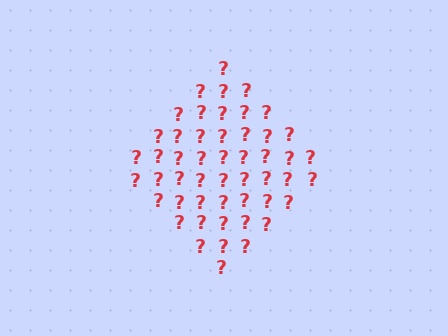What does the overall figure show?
The overall figure shows a diamond.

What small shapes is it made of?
It is made of small question marks.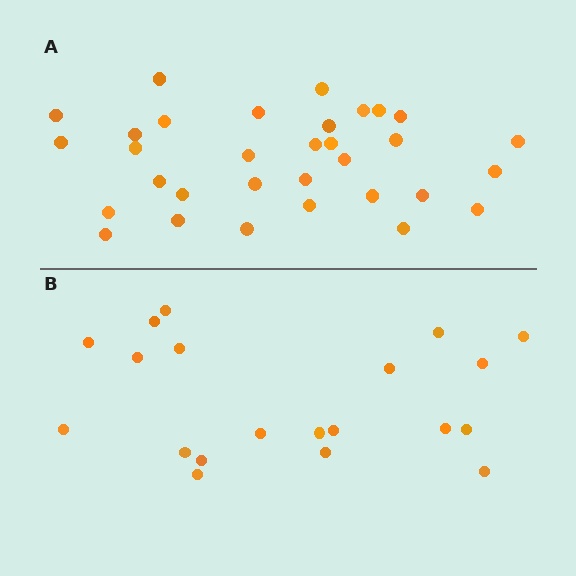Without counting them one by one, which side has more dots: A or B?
Region A (the top region) has more dots.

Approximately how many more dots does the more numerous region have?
Region A has roughly 12 or so more dots than region B.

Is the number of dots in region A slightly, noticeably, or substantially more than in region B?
Region A has substantially more. The ratio is roughly 1.6 to 1.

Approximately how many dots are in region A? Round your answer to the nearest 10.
About 30 dots. (The exact count is 32, which rounds to 30.)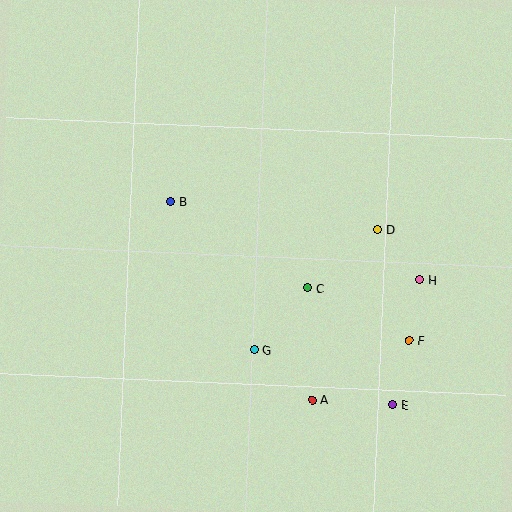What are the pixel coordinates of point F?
Point F is at (409, 340).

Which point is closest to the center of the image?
Point C at (308, 288) is closest to the center.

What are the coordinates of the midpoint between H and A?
The midpoint between H and A is at (366, 340).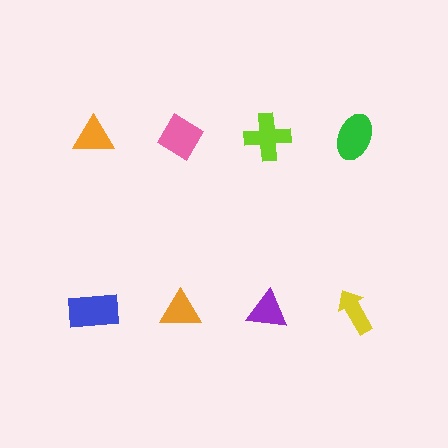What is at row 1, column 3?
A lime cross.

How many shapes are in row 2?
4 shapes.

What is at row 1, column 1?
An orange triangle.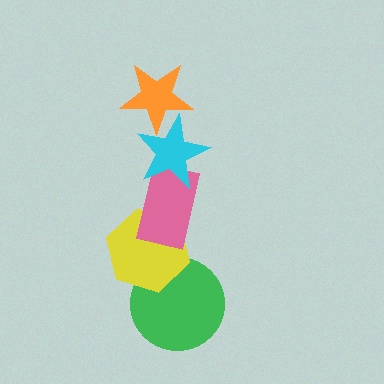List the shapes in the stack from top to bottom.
From top to bottom: the orange star, the cyan star, the pink rectangle, the yellow hexagon, the green circle.